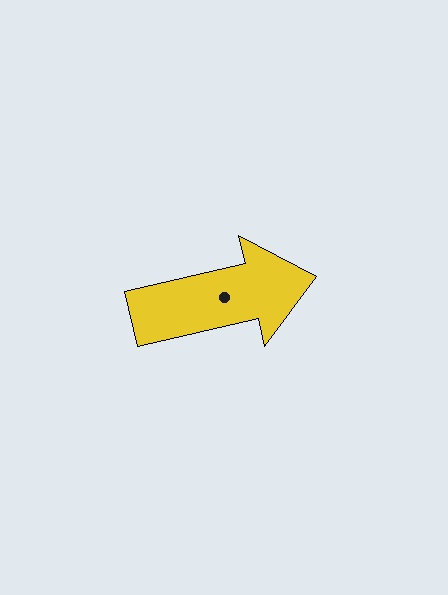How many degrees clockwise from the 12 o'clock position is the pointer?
Approximately 77 degrees.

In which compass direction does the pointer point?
East.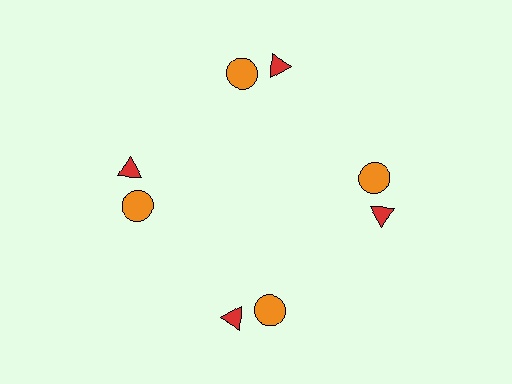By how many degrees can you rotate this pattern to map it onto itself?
The pattern maps onto itself every 90 degrees of rotation.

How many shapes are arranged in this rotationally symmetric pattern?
There are 8 shapes, arranged in 4 groups of 2.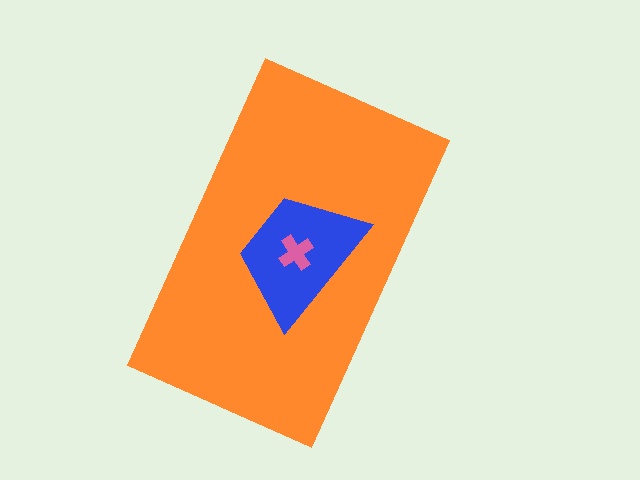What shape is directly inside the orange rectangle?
The blue trapezoid.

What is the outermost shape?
The orange rectangle.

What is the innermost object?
The pink cross.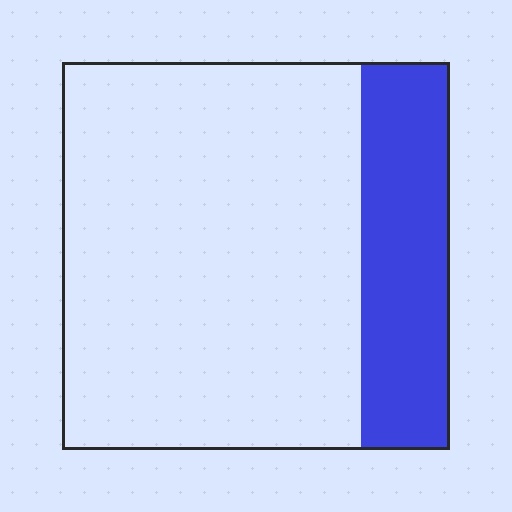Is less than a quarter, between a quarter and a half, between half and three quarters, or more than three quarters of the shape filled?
Less than a quarter.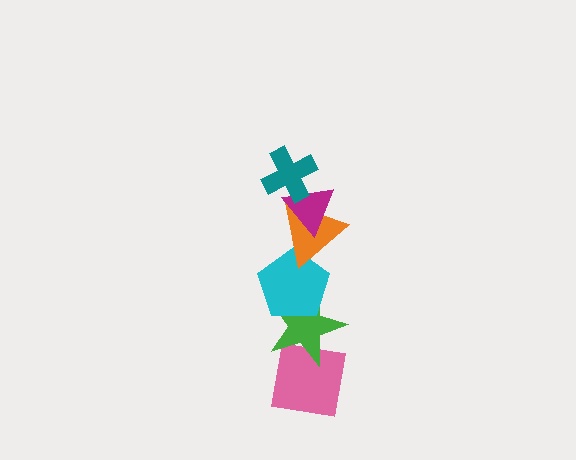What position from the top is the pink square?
The pink square is 6th from the top.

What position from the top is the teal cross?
The teal cross is 1st from the top.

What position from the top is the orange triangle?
The orange triangle is 3rd from the top.